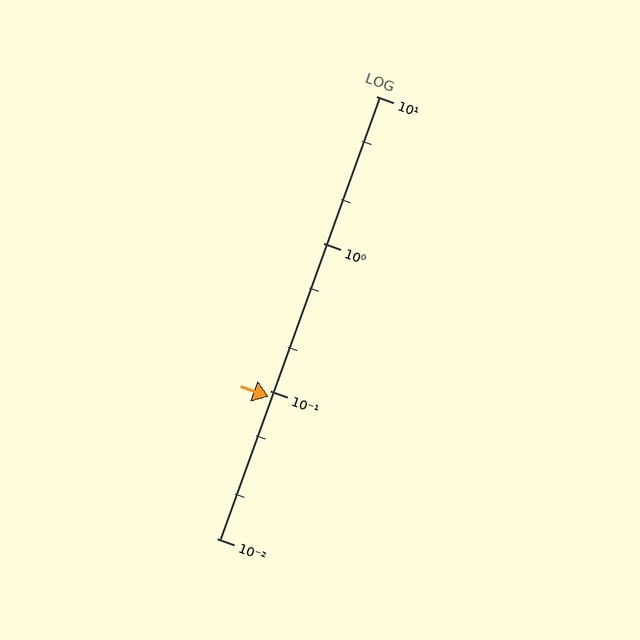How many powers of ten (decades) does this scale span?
The scale spans 3 decades, from 0.01 to 10.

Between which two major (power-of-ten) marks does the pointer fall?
The pointer is between 0.01 and 0.1.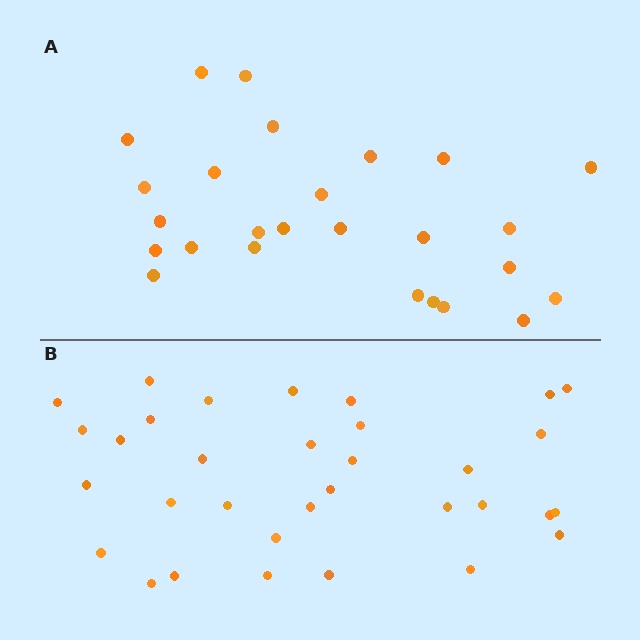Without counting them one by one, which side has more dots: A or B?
Region B (the bottom region) has more dots.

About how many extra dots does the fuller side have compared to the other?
Region B has roughly 8 or so more dots than region A.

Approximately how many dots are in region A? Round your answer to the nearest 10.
About 30 dots. (The exact count is 26, which rounds to 30.)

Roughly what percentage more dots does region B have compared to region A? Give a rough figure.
About 25% more.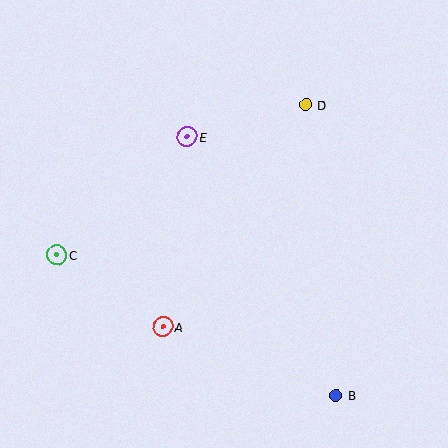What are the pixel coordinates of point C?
Point C is at (57, 255).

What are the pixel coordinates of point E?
Point E is at (187, 137).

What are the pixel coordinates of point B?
Point B is at (336, 395).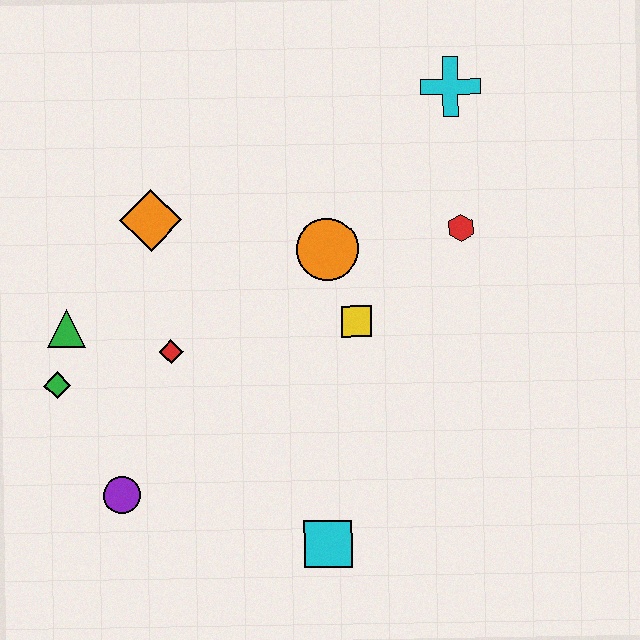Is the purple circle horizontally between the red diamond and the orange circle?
No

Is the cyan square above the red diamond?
No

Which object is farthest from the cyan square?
The cyan cross is farthest from the cyan square.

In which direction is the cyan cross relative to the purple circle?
The cyan cross is above the purple circle.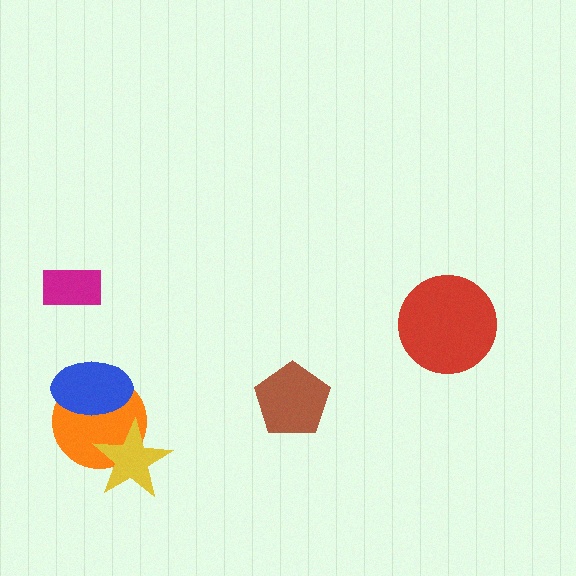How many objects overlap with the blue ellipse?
1 object overlaps with the blue ellipse.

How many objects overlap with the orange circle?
2 objects overlap with the orange circle.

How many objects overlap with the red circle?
0 objects overlap with the red circle.